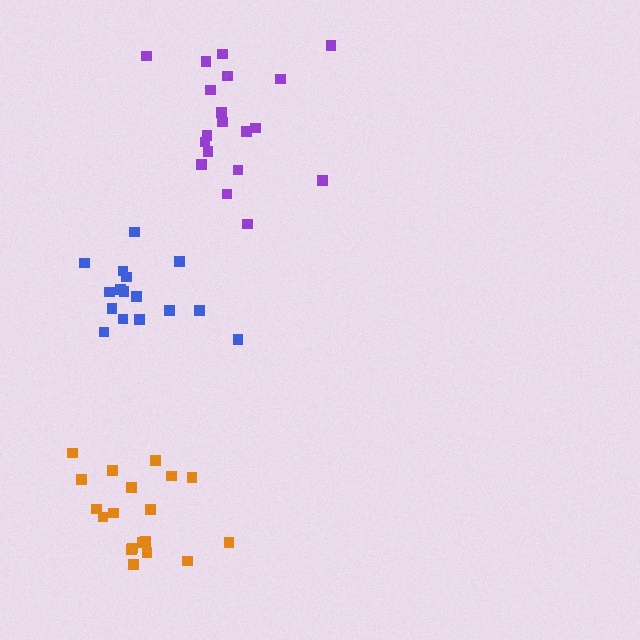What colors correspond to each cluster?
The clusters are colored: blue, orange, purple.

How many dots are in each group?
Group 1: 16 dots, Group 2: 19 dots, Group 3: 19 dots (54 total).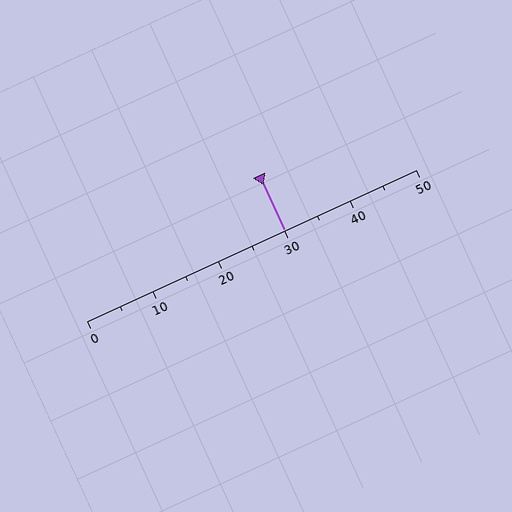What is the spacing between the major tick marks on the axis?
The major ticks are spaced 10 apart.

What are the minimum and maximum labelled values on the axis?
The axis runs from 0 to 50.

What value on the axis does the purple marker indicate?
The marker indicates approximately 30.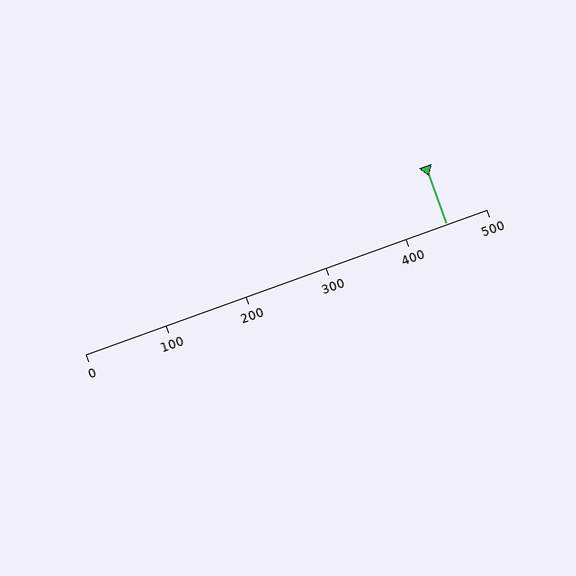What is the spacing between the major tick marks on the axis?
The major ticks are spaced 100 apart.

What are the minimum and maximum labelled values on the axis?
The axis runs from 0 to 500.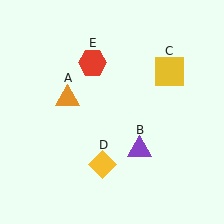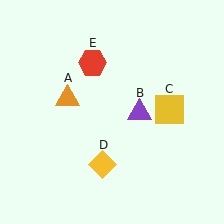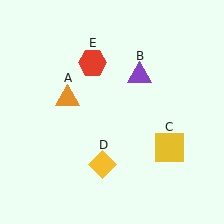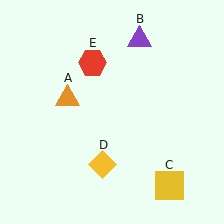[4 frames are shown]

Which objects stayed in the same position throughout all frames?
Orange triangle (object A) and yellow diamond (object D) and red hexagon (object E) remained stationary.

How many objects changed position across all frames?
2 objects changed position: purple triangle (object B), yellow square (object C).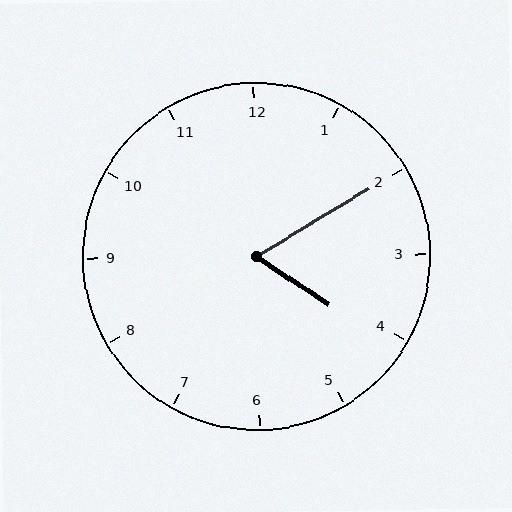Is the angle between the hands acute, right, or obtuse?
It is acute.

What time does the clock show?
4:10.